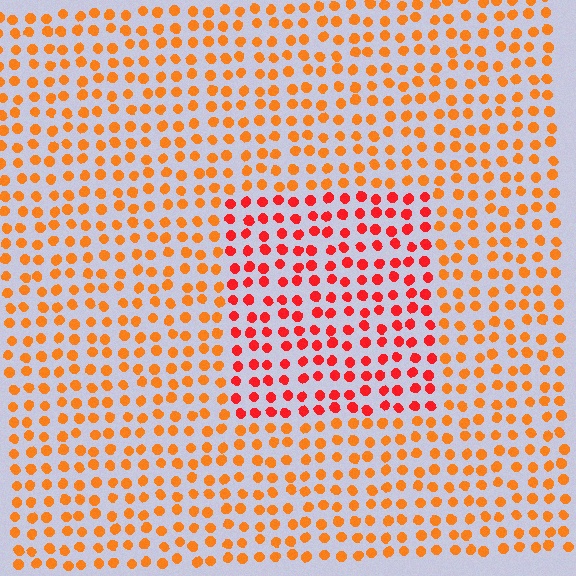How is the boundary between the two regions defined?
The boundary is defined purely by a slight shift in hue (about 30 degrees). Spacing, size, and orientation are identical on both sides.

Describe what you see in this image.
The image is filled with small orange elements in a uniform arrangement. A rectangle-shaped region is visible where the elements are tinted to a slightly different hue, forming a subtle color boundary.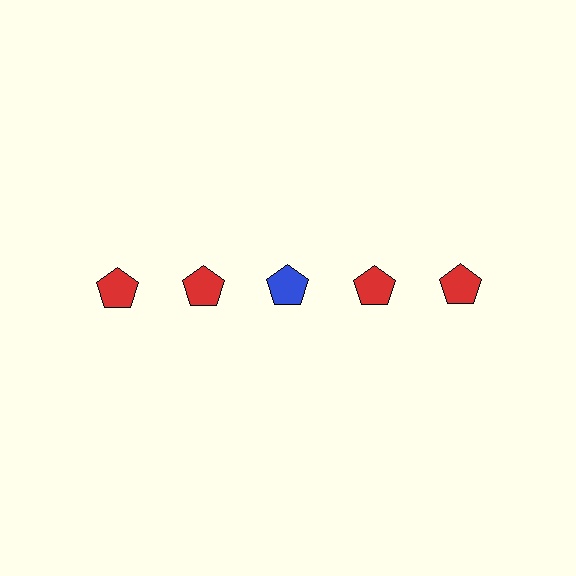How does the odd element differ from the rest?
It has a different color: blue instead of red.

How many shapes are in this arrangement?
There are 5 shapes arranged in a grid pattern.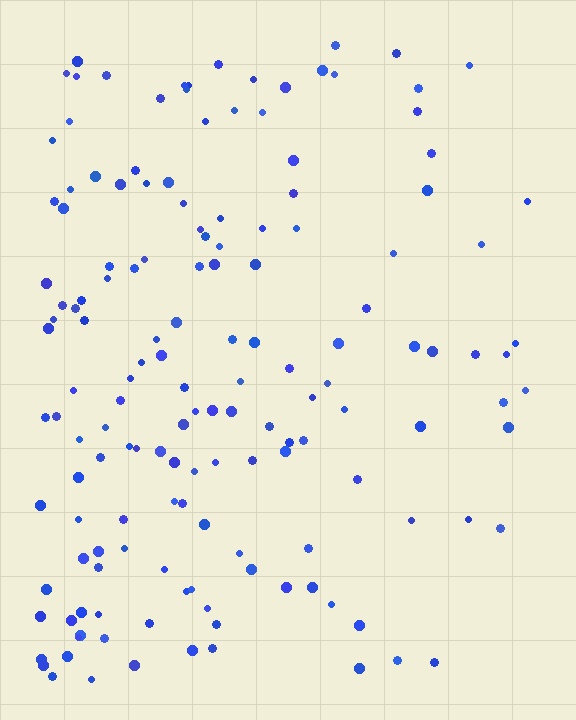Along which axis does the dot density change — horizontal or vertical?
Horizontal.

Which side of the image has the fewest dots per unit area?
The right.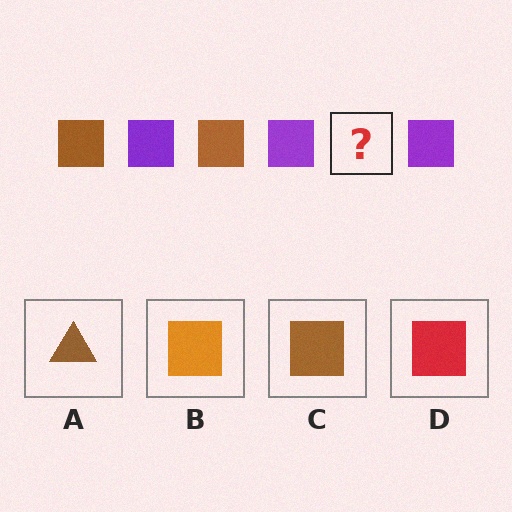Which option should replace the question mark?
Option C.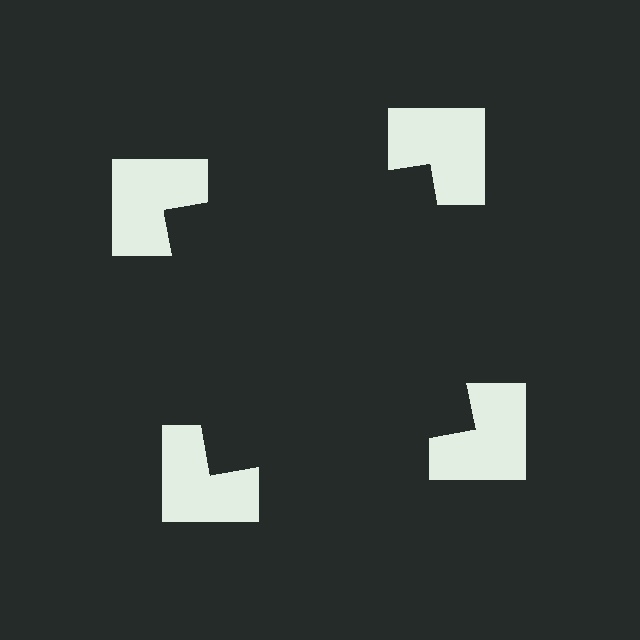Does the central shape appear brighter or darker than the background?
It typically appears slightly darker than the background, even though no actual brightness change is drawn.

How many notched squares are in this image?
There are 4 — one at each vertex of the illusory square.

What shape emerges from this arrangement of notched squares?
An illusory square — its edges are inferred from the aligned wedge cuts in the notched squares, not physically drawn.